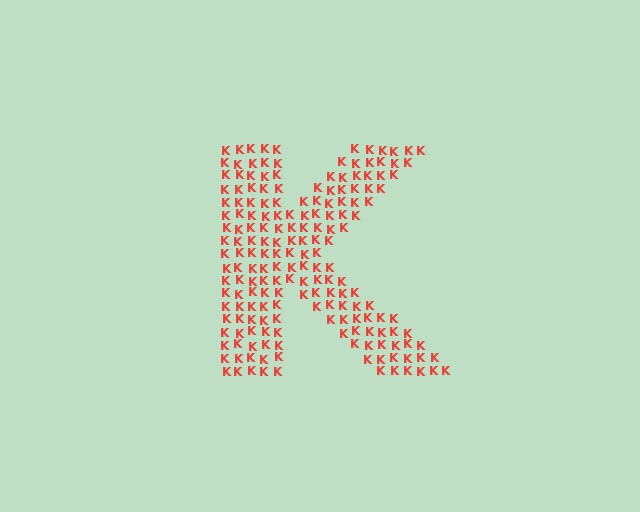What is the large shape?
The large shape is the letter K.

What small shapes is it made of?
It is made of small letter K's.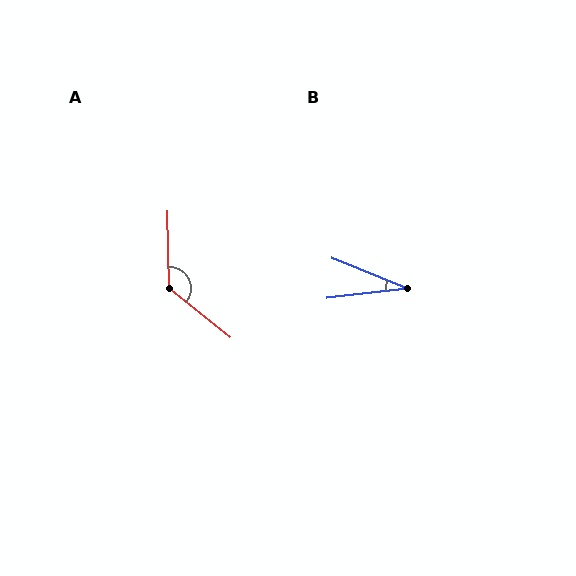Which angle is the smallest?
B, at approximately 29 degrees.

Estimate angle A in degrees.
Approximately 130 degrees.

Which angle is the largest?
A, at approximately 130 degrees.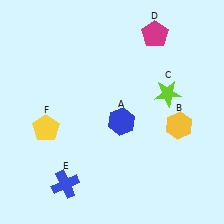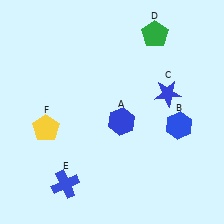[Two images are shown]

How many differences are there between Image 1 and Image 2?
There are 3 differences between the two images.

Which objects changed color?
B changed from yellow to blue. C changed from lime to blue. D changed from magenta to green.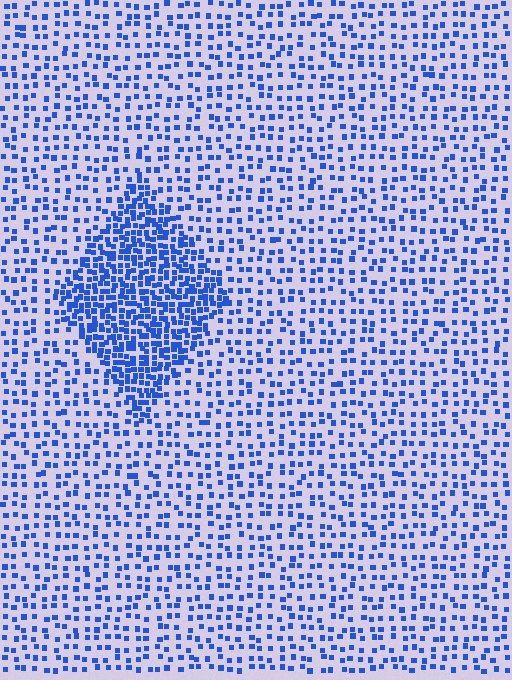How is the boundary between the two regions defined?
The boundary is defined by a change in element density (approximately 2.4x ratio). All elements are the same color, size, and shape.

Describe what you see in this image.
The image contains small blue elements arranged at two different densities. A diamond-shaped region is visible where the elements are more densely packed than the surrounding area.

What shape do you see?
I see a diamond.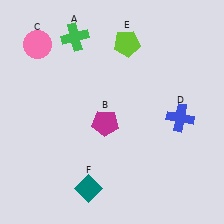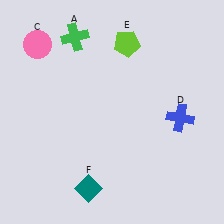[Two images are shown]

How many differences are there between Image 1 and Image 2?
There is 1 difference between the two images.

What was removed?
The magenta pentagon (B) was removed in Image 2.